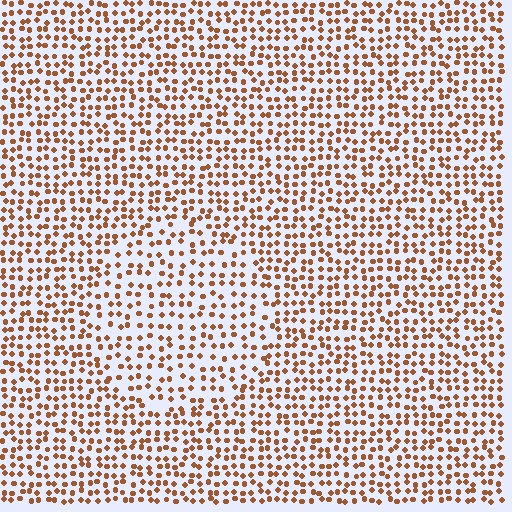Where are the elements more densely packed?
The elements are more densely packed outside the circle boundary.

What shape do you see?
I see a circle.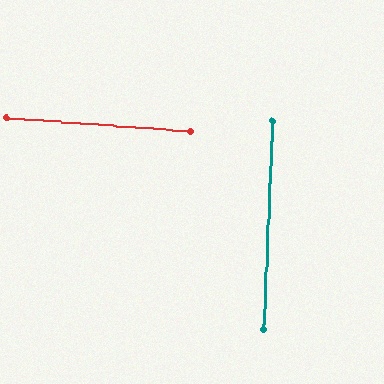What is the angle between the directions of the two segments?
Approximately 88 degrees.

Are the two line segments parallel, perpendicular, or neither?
Perpendicular — they meet at approximately 88°.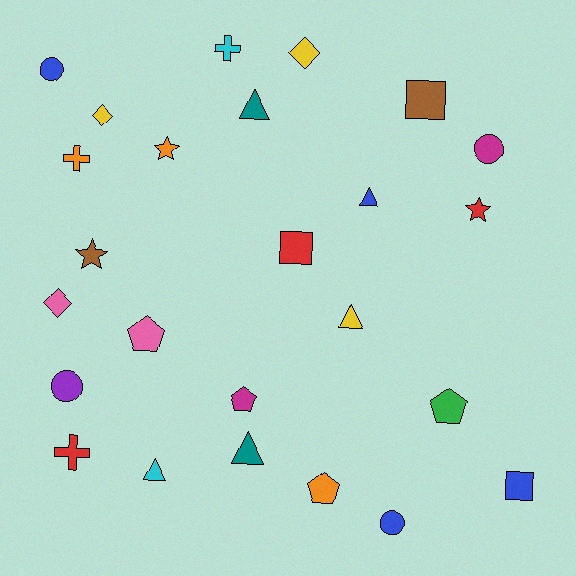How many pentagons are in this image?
There are 4 pentagons.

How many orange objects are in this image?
There are 3 orange objects.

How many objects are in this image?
There are 25 objects.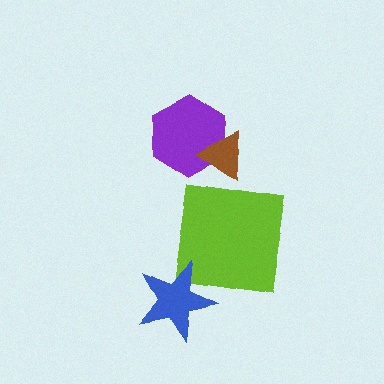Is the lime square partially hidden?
Yes, it is partially covered by another shape.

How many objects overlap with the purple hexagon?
1 object overlaps with the purple hexagon.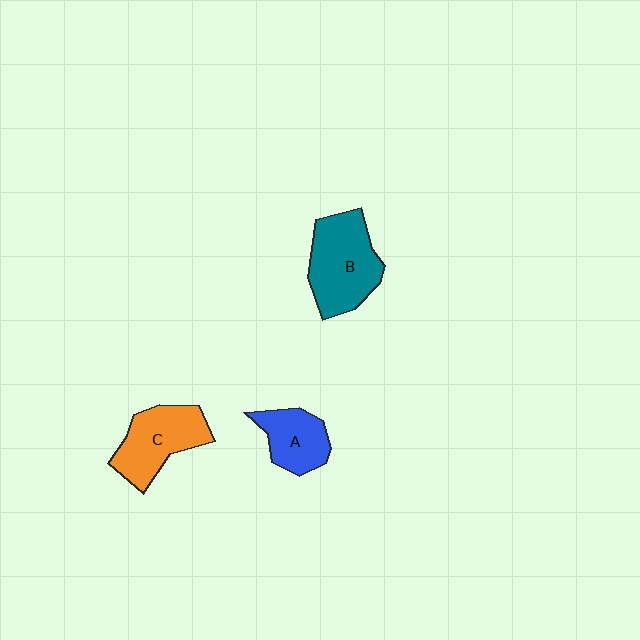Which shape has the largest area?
Shape B (teal).